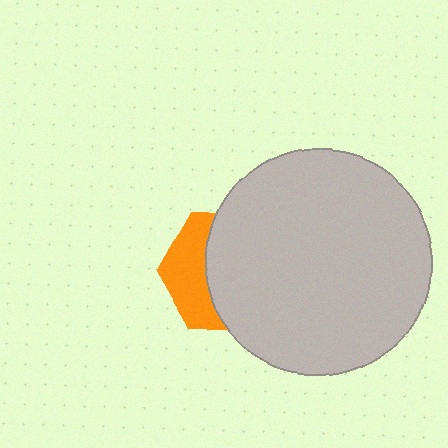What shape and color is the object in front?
The object in front is a light gray circle.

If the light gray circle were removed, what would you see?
You would see the complete orange hexagon.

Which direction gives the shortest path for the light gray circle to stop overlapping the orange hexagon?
Moving right gives the shortest separation.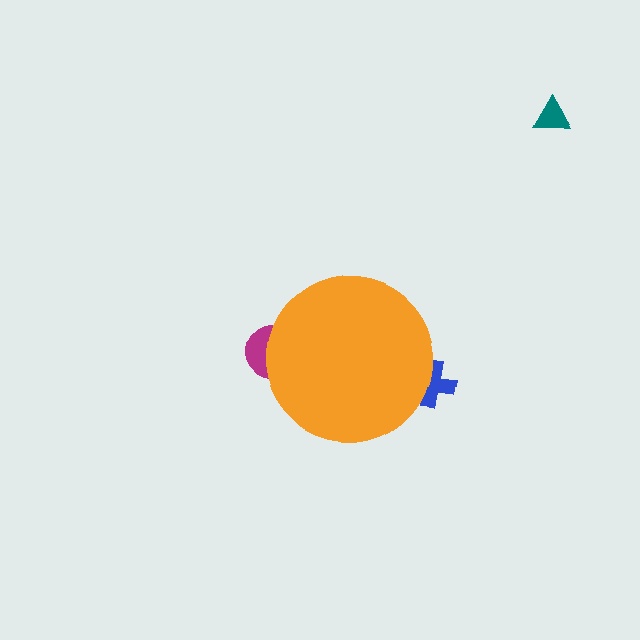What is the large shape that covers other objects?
An orange circle.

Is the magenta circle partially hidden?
Yes, the magenta circle is partially hidden behind the orange circle.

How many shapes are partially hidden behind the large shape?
2 shapes are partially hidden.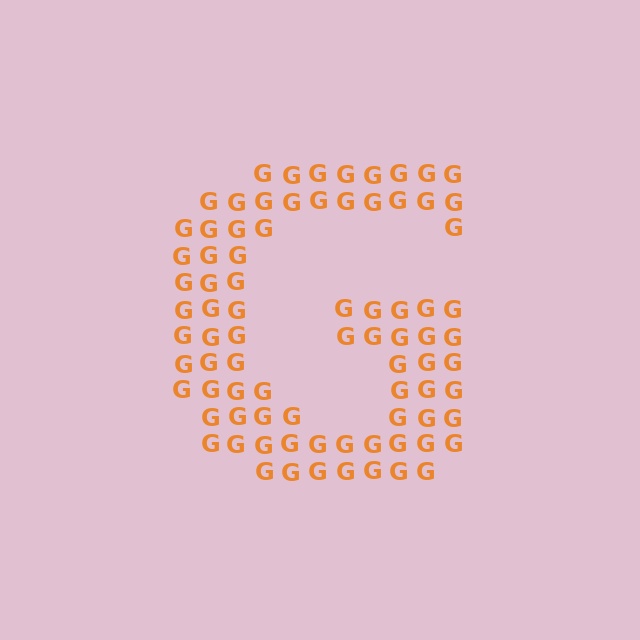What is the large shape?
The large shape is the letter G.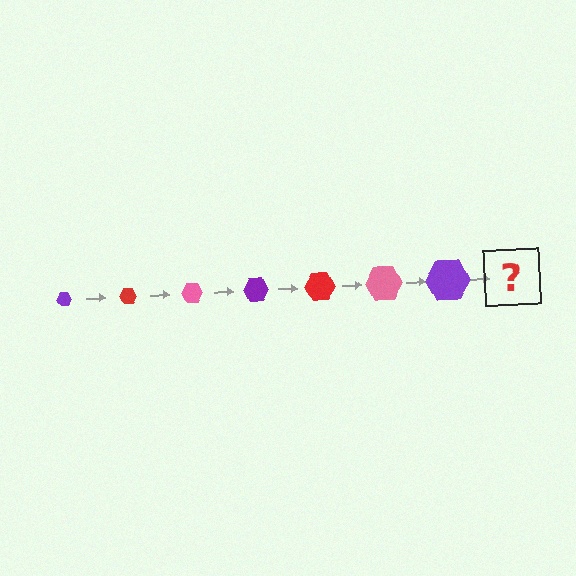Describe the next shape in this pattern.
It should be a red hexagon, larger than the previous one.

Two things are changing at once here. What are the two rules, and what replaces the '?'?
The two rules are that the hexagon grows larger each step and the color cycles through purple, red, and pink. The '?' should be a red hexagon, larger than the previous one.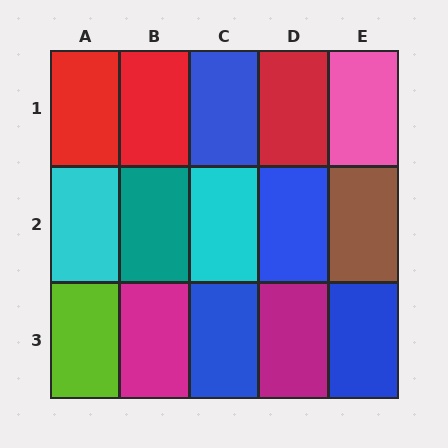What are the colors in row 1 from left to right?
Red, red, blue, red, pink.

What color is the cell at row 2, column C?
Cyan.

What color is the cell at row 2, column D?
Blue.